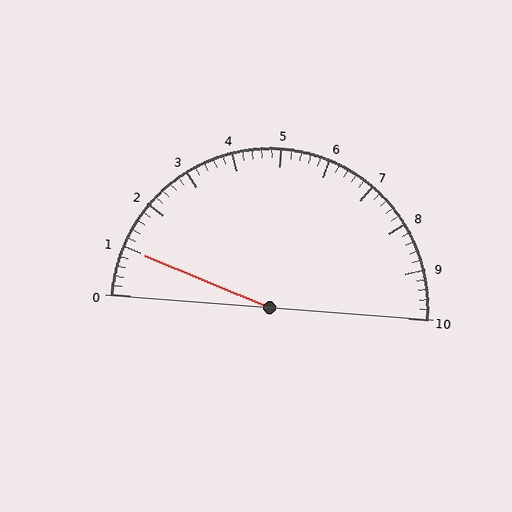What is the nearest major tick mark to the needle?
The nearest major tick mark is 1.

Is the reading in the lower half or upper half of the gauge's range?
The reading is in the lower half of the range (0 to 10).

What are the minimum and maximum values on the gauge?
The gauge ranges from 0 to 10.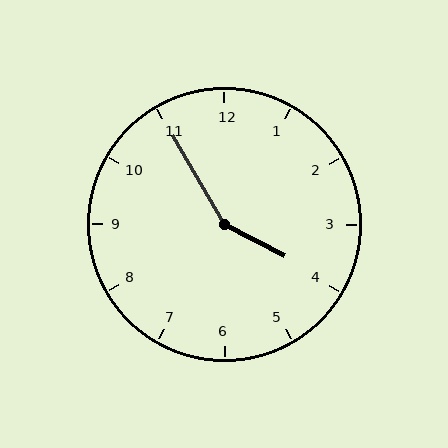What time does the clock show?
3:55.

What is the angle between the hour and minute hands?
Approximately 148 degrees.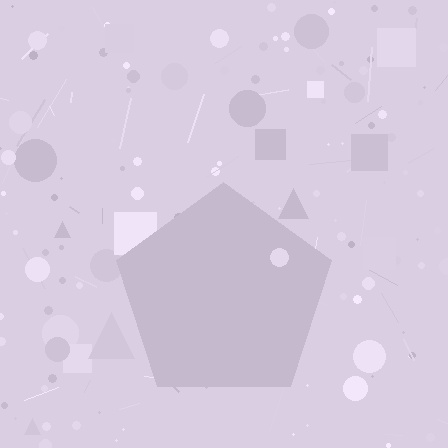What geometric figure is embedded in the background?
A pentagon is embedded in the background.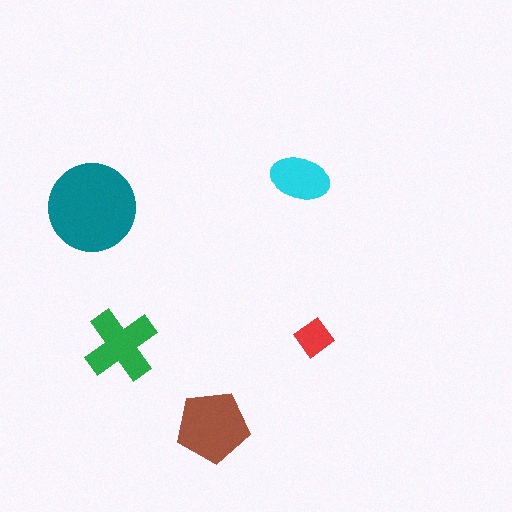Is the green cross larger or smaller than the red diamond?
Larger.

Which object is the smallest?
The red diamond.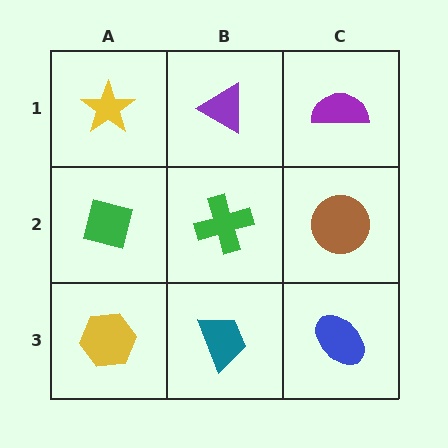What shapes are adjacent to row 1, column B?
A green cross (row 2, column B), a yellow star (row 1, column A), a purple semicircle (row 1, column C).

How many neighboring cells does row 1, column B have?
3.